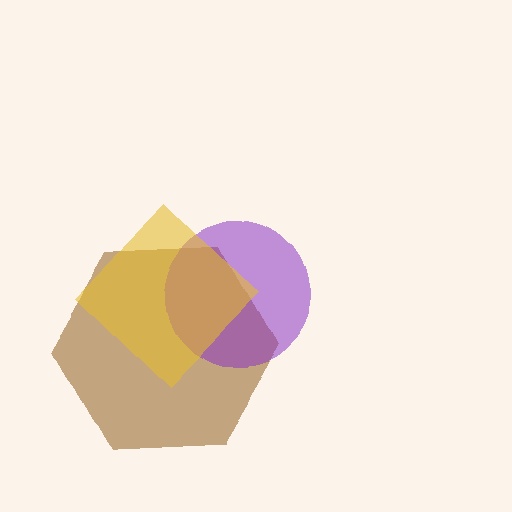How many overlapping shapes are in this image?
There are 3 overlapping shapes in the image.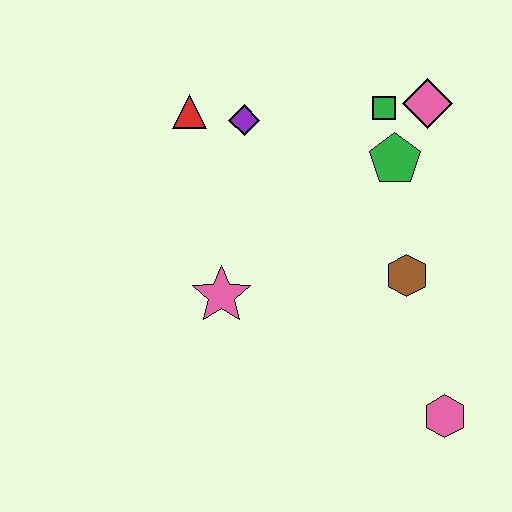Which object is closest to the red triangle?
The purple diamond is closest to the red triangle.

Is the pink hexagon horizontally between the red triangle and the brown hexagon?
No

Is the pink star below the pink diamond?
Yes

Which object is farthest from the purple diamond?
The pink hexagon is farthest from the purple diamond.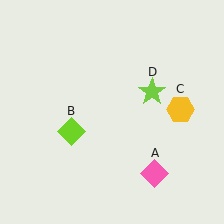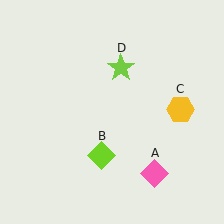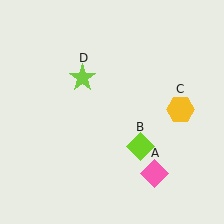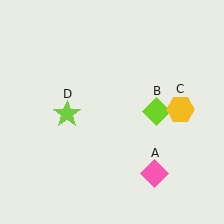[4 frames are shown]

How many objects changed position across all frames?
2 objects changed position: lime diamond (object B), lime star (object D).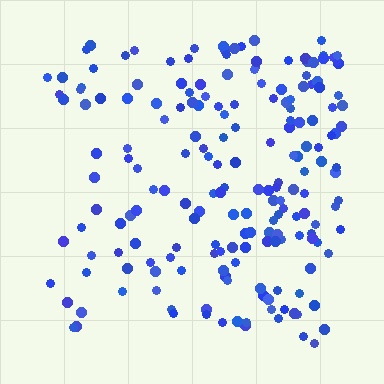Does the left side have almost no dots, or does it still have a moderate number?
Still a moderate number, just noticeably fewer than the right.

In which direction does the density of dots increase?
From left to right, with the right side densest.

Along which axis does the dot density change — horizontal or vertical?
Horizontal.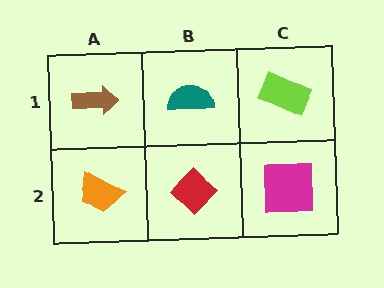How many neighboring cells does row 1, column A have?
2.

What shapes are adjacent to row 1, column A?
An orange trapezoid (row 2, column A), a teal semicircle (row 1, column B).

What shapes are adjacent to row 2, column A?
A brown arrow (row 1, column A), a red diamond (row 2, column B).